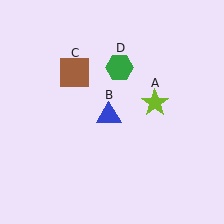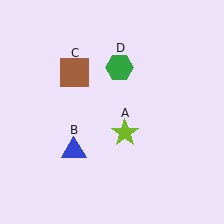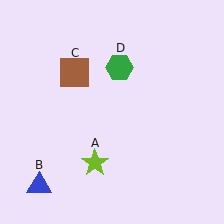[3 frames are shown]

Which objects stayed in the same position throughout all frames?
Brown square (object C) and green hexagon (object D) remained stationary.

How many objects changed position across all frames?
2 objects changed position: lime star (object A), blue triangle (object B).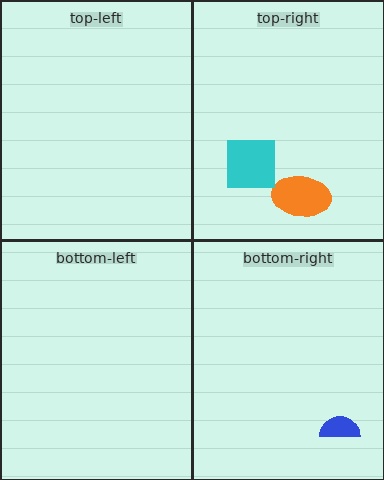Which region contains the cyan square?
The top-right region.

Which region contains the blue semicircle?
The bottom-right region.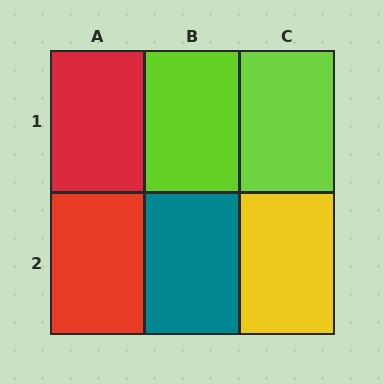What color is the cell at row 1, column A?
Red.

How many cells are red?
2 cells are red.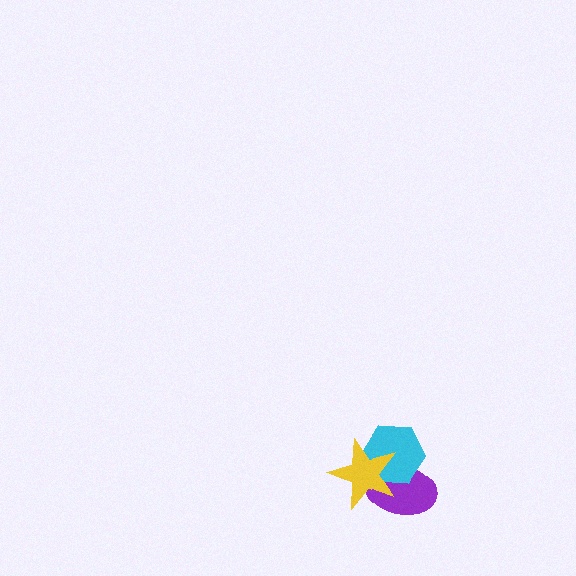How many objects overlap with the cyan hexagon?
2 objects overlap with the cyan hexagon.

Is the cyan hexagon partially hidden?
Yes, it is partially covered by another shape.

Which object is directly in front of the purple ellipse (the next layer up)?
The cyan hexagon is directly in front of the purple ellipse.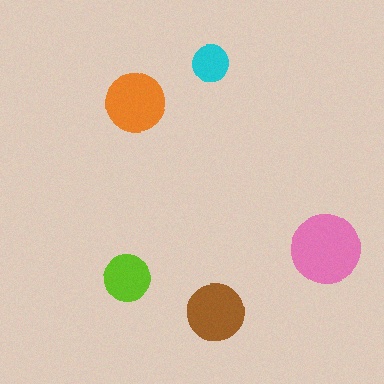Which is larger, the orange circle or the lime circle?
The orange one.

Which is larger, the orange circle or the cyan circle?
The orange one.